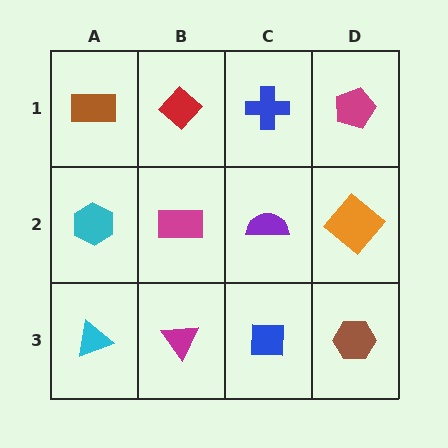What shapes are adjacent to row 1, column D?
An orange diamond (row 2, column D), a blue cross (row 1, column C).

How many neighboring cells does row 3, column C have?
3.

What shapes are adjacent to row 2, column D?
A magenta pentagon (row 1, column D), a brown hexagon (row 3, column D), a purple semicircle (row 2, column C).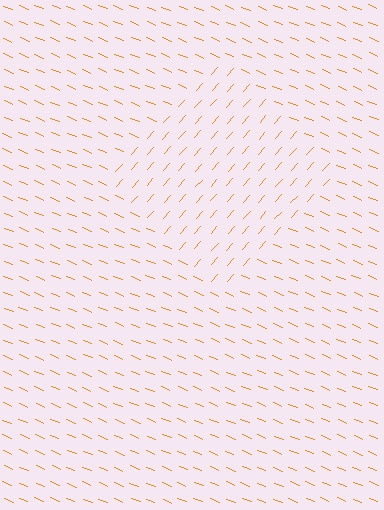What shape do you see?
I see a diamond.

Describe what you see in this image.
The image is filled with small orange line segments. A diamond region in the image has lines oriented differently from the surrounding lines, creating a visible texture boundary.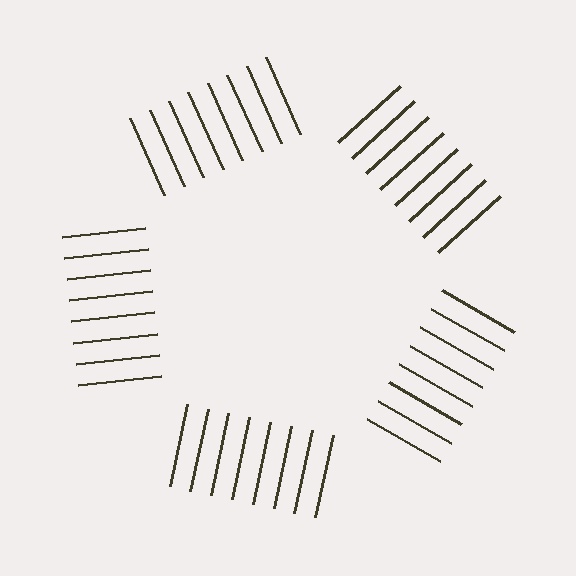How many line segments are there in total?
40 — 8 along each of the 5 edges.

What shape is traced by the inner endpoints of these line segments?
An illusory pentagon — the line segments terminate on its edges but no continuous stroke is drawn.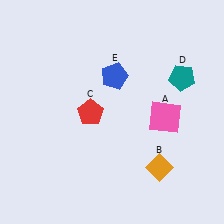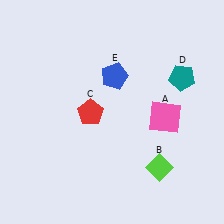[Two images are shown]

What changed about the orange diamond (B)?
In Image 1, B is orange. In Image 2, it changed to lime.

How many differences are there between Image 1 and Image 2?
There is 1 difference between the two images.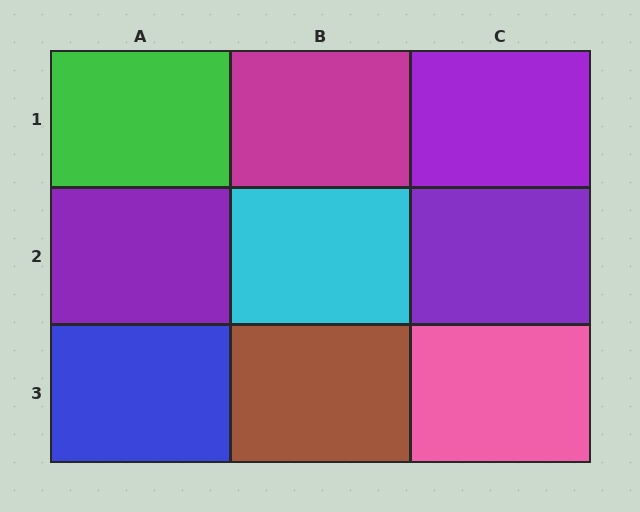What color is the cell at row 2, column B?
Cyan.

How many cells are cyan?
1 cell is cyan.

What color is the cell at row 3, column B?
Brown.